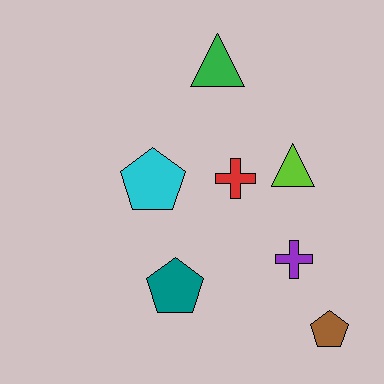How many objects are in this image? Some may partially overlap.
There are 7 objects.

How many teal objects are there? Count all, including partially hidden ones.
There is 1 teal object.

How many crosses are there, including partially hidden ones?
There are 2 crosses.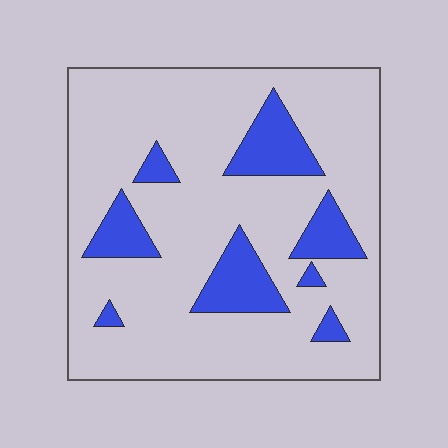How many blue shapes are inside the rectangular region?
8.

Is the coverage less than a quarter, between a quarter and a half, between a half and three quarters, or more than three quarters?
Less than a quarter.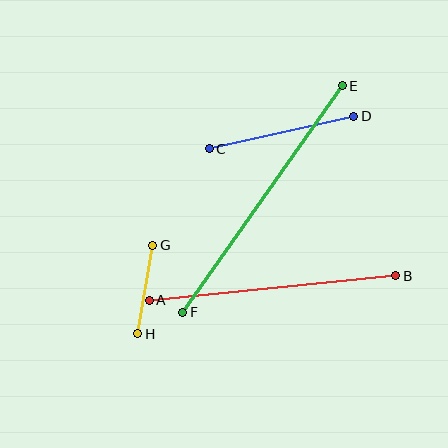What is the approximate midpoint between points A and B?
The midpoint is at approximately (272, 288) pixels.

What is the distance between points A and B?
The distance is approximately 248 pixels.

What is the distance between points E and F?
The distance is approximately 277 pixels.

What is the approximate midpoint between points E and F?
The midpoint is at approximately (263, 199) pixels.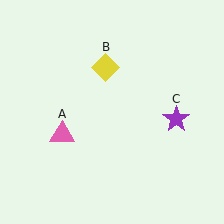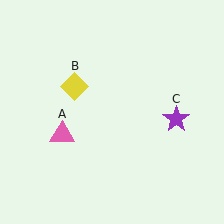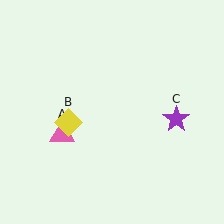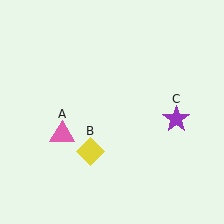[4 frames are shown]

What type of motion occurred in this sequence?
The yellow diamond (object B) rotated counterclockwise around the center of the scene.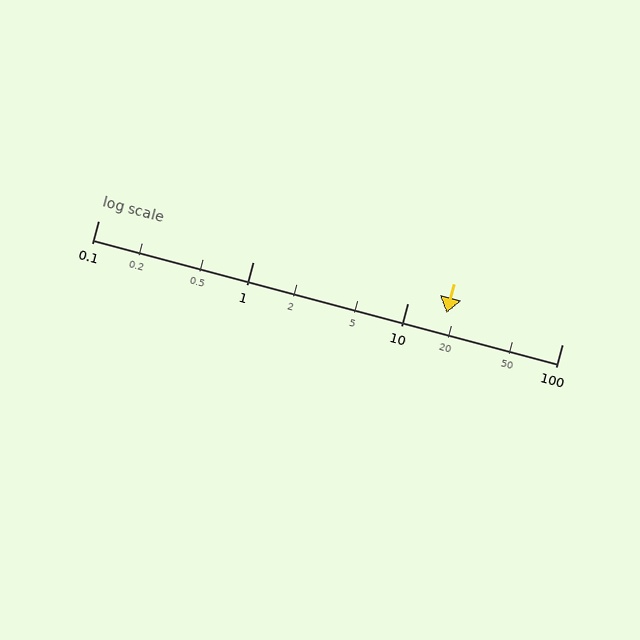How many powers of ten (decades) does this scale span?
The scale spans 3 decades, from 0.1 to 100.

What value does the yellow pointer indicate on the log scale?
The pointer indicates approximately 18.